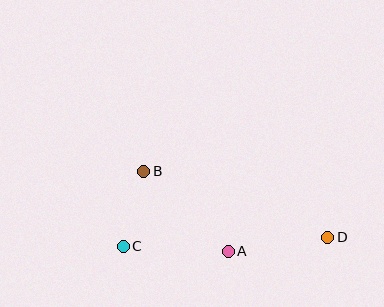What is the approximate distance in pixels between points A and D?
The distance between A and D is approximately 101 pixels.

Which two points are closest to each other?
Points B and C are closest to each other.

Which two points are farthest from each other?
Points C and D are farthest from each other.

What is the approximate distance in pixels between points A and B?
The distance between A and B is approximately 116 pixels.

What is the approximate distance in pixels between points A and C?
The distance between A and C is approximately 105 pixels.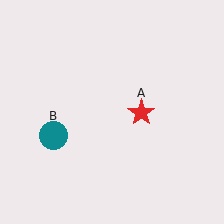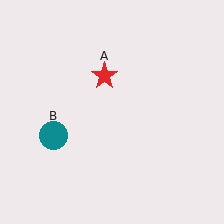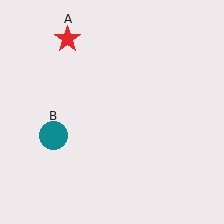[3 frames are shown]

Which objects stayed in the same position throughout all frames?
Teal circle (object B) remained stationary.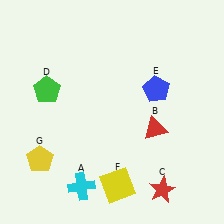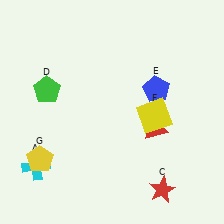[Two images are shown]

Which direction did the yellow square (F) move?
The yellow square (F) moved up.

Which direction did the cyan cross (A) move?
The cyan cross (A) moved left.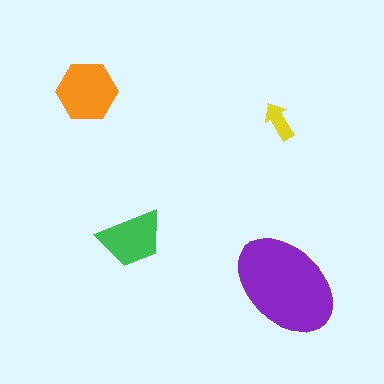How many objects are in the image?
There are 4 objects in the image.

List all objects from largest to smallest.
The purple ellipse, the orange hexagon, the green trapezoid, the yellow arrow.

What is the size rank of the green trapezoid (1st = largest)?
3rd.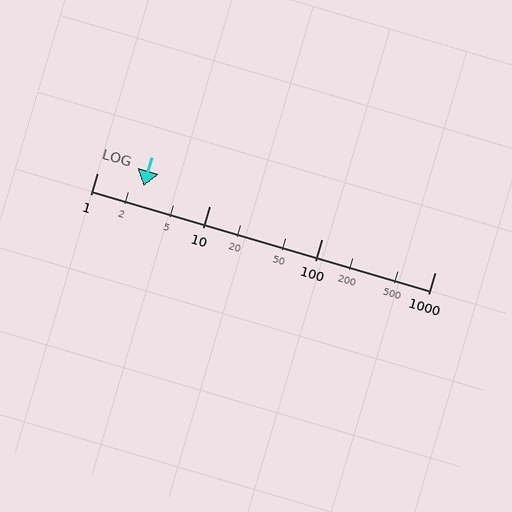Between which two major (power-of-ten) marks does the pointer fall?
The pointer is between 1 and 10.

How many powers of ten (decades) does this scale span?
The scale spans 3 decades, from 1 to 1000.